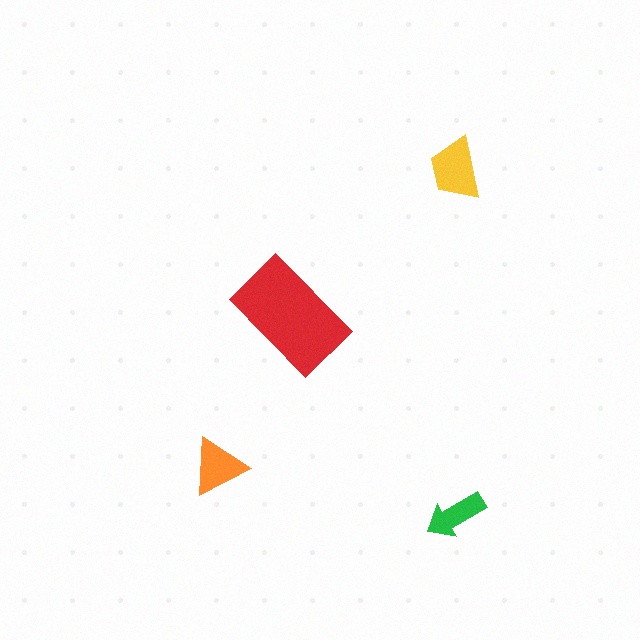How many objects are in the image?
There are 4 objects in the image.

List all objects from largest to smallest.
The red rectangle, the yellow trapezoid, the orange triangle, the green arrow.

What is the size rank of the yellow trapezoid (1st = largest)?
2nd.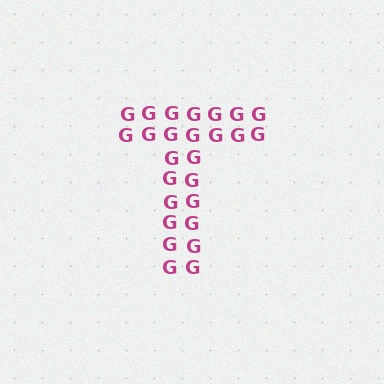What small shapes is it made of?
It is made of small letter G's.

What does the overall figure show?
The overall figure shows the letter T.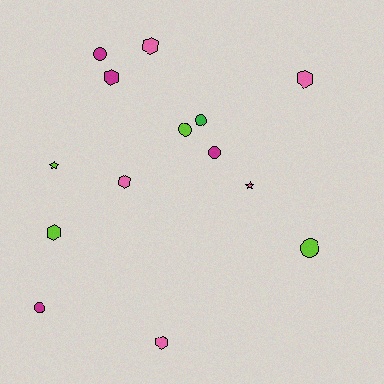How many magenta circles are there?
There are 3 magenta circles.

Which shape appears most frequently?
Circle, with 6 objects.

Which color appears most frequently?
Pink, with 5 objects.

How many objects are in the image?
There are 14 objects.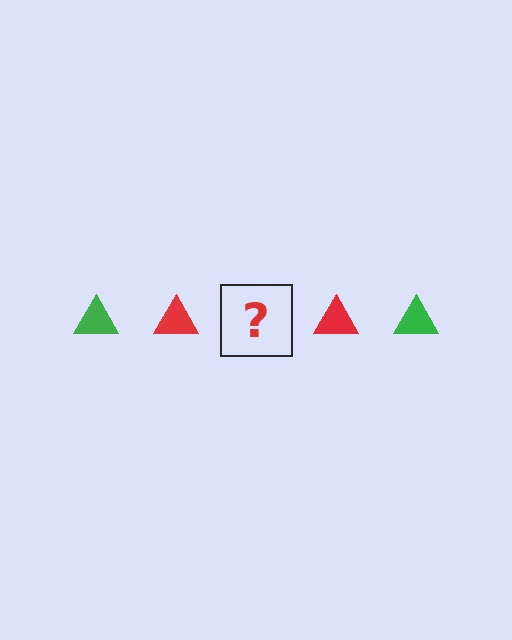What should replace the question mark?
The question mark should be replaced with a green triangle.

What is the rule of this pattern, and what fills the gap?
The rule is that the pattern cycles through green, red triangles. The gap should be filled with a green triangle.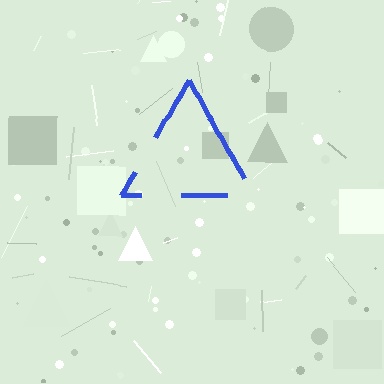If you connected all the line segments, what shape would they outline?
They would outline a triangle.